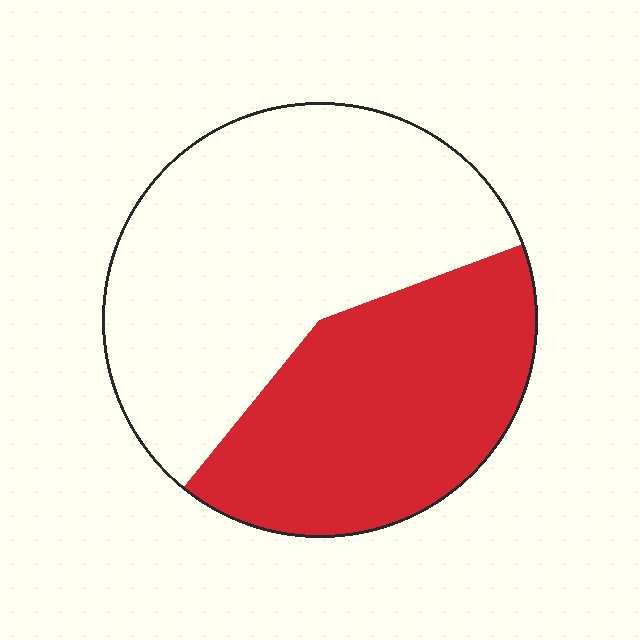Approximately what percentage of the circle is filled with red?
Approximately 40%.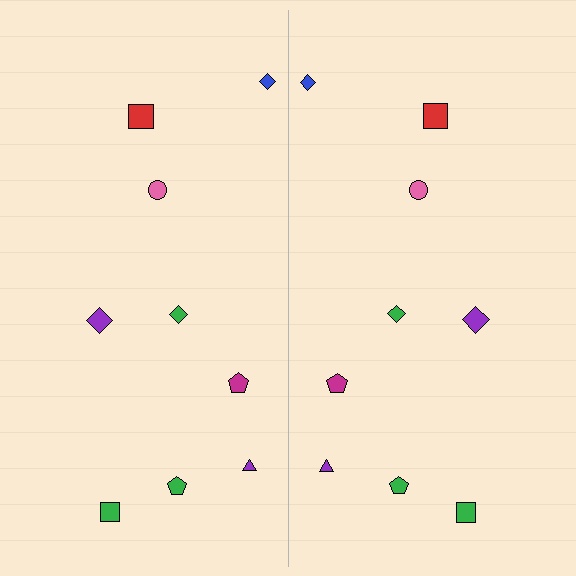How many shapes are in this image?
There are 18 shapes in this image.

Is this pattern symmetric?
Yes, this pattern has bilateral (reflection) symmetry.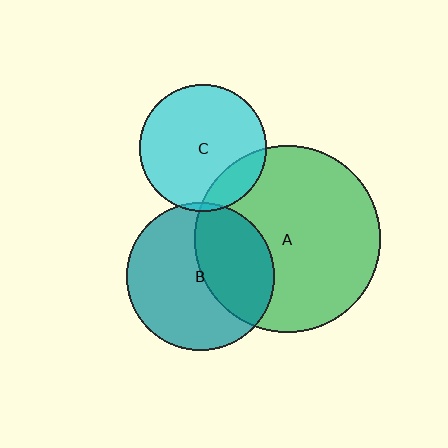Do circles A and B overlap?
Yes.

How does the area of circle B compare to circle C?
Approximately 1.3 times.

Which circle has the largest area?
Circle A (green).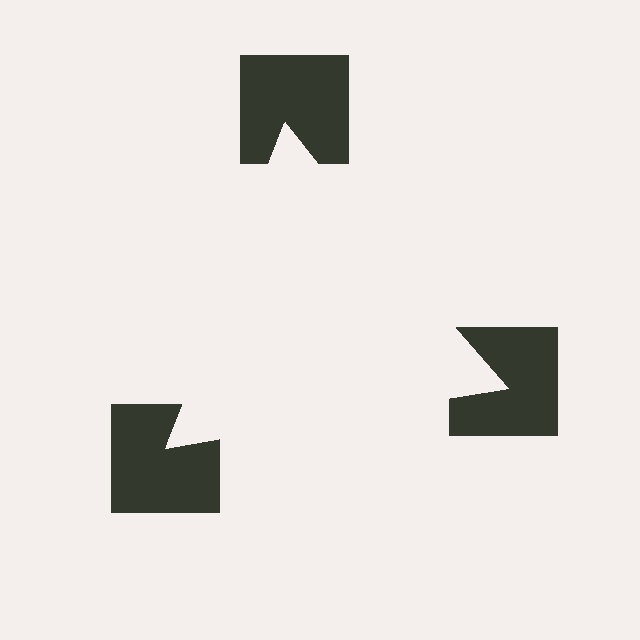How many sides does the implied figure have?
3 sides.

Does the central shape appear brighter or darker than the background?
It typically appears slightly brighter than the background, even though no actual brightness change is drawn.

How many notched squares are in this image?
There are 3 — one at each vertex of the illusory triangle.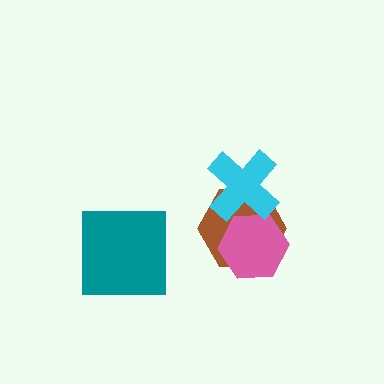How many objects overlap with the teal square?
0 objects overlap with the teal square.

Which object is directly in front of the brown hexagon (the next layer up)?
The pink hexagon is directly in front of the brown hexagon.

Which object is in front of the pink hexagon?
The cyan cross is in front of the pink hexagon.